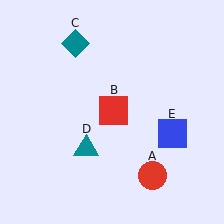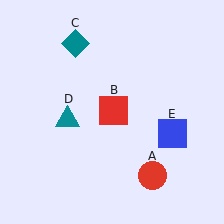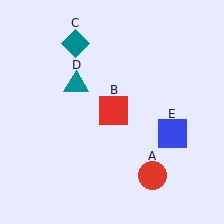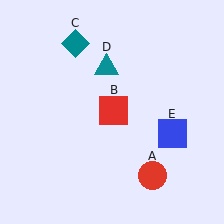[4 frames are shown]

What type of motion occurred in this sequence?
The teal triangle (object D) rotated clockwise around the center of the scene.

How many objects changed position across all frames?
1 object changed position: teal triangle (object D).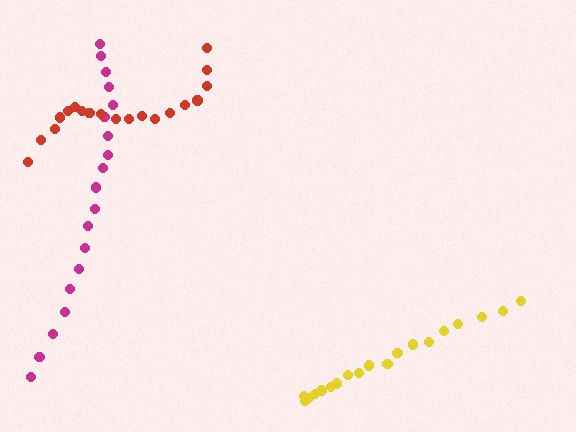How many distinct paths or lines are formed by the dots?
There are 3 distinct paths.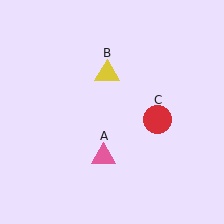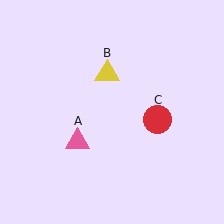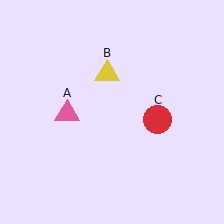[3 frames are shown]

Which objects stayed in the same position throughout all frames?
Yellow triangle (object B) and red circle (object C) remained stationary.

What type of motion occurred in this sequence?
The pink triangle (object A) rotated clockwise around the center of the scene.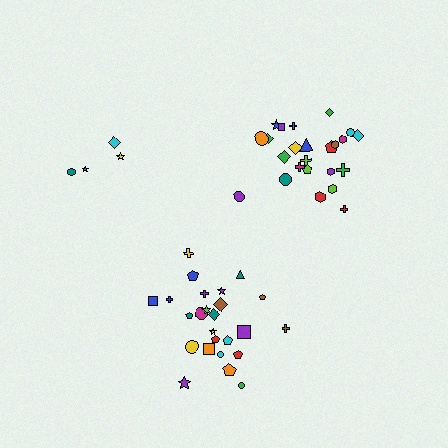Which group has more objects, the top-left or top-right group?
The top-right group.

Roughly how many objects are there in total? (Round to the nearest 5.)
Roughly 55 objects in total.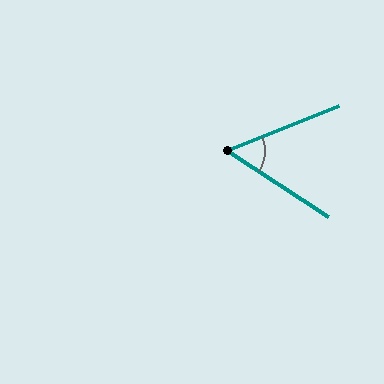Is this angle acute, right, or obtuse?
It is acute.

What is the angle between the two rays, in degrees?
Approximately 55 degrees.